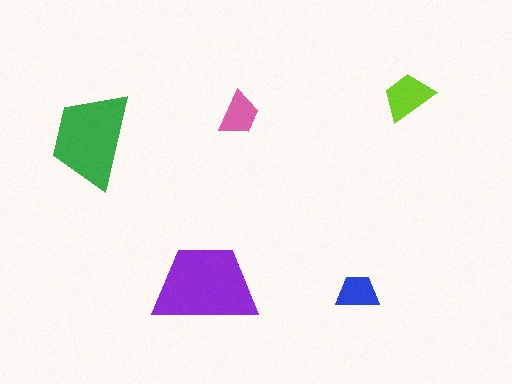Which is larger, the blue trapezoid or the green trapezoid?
The green one.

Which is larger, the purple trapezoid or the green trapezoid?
The purple one.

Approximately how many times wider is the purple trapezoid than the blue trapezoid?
About 2.5 times wider.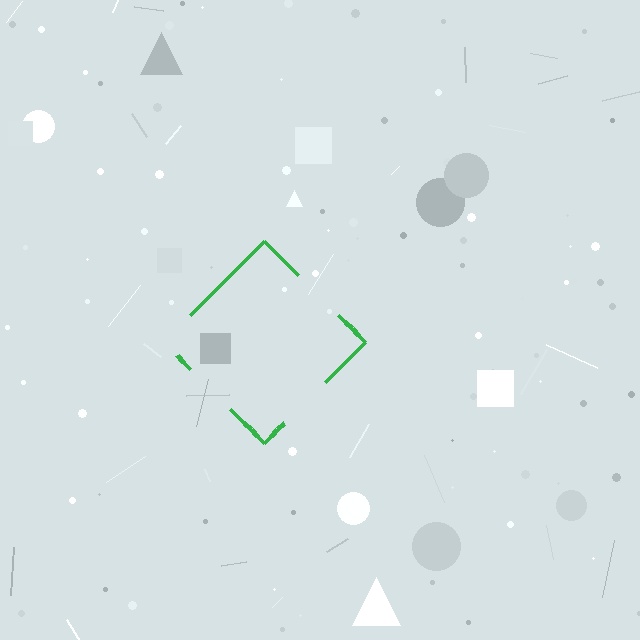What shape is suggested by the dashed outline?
The dashed outline suggests a diamond.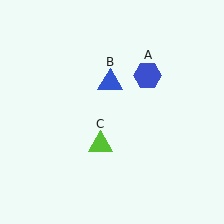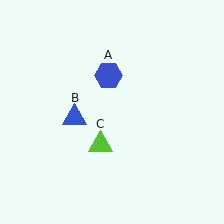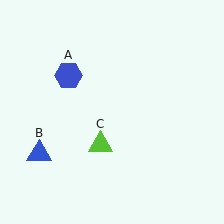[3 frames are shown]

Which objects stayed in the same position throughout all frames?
Lime triangle (object C) remained stationary.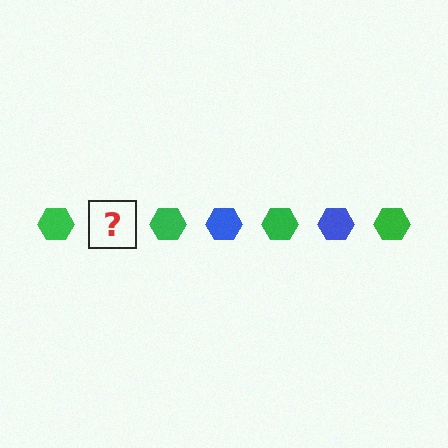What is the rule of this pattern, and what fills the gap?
The rule is that the pattern cycles through green, blue hexagons. The gap should be filled with a blue hexagon.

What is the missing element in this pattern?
The missing element is a blue hexagon.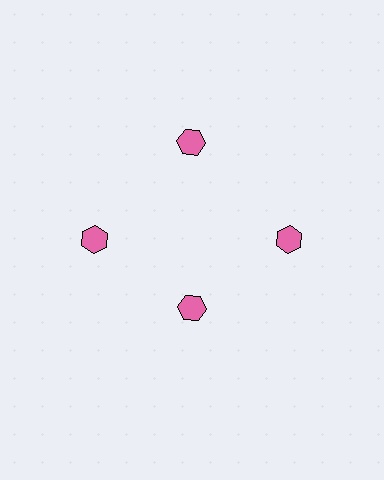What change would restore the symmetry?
The symmetry would be restored by moving it outward, back onto the ring so that all 4 hexagons sit at equal angles and equal distance from the center.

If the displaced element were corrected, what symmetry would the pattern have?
It would have 4-fold rotational symmetry — the pattern would map onto itself every 90 degrees.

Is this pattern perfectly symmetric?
No. The 4 pink hexagons are arranged in a ring, but one element near the 6 o'clock position is pulled inward toward the center, breaking the 4-fold rotational symmetry.